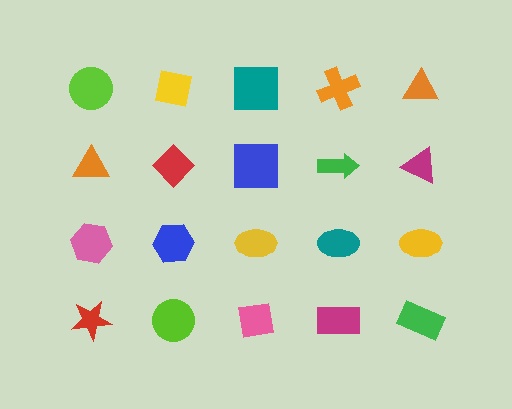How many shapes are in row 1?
5 shapes.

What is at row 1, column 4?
An orange cross.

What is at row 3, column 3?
A yellow ellipse.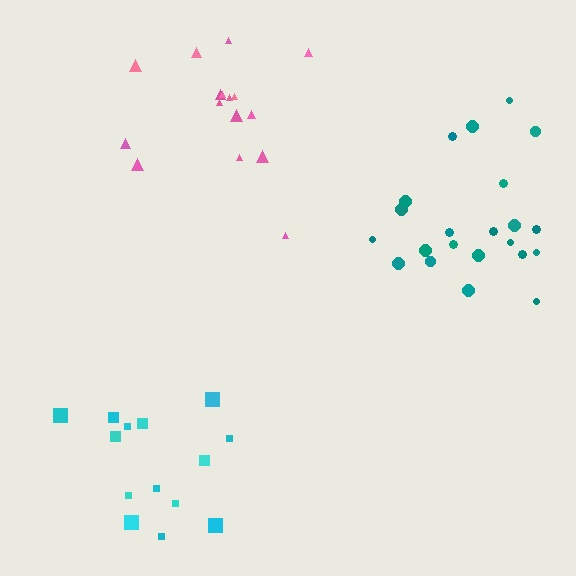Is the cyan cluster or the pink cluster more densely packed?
Pink.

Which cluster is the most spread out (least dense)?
Cyan.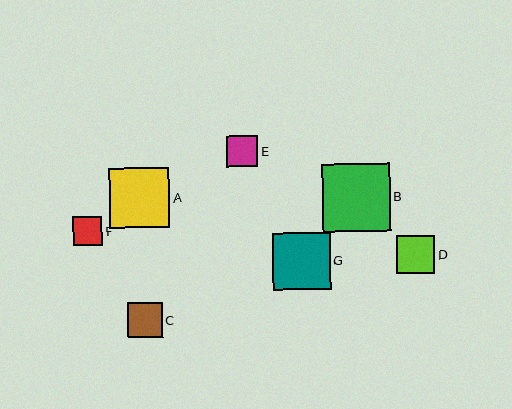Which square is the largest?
Square B is the largest with a size of approximately 68 pixels.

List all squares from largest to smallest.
From largest to smallest: B, A, G, D, C, E, F.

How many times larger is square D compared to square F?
Square D is approximately 1.3 times the size of square F.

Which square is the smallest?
Square F is the smallest with a size of approximately 29 pixels.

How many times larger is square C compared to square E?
Square C is approximately 1.1 times the size of square E.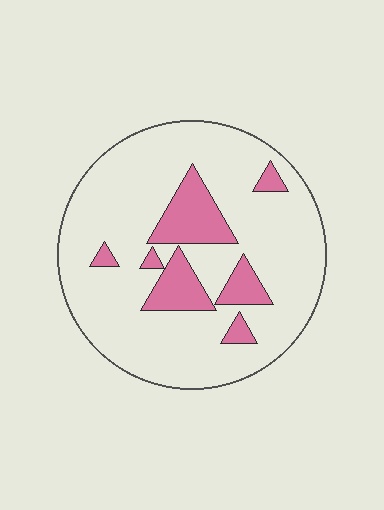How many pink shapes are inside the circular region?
7.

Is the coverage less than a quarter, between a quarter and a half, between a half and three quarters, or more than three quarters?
Less than a quarter.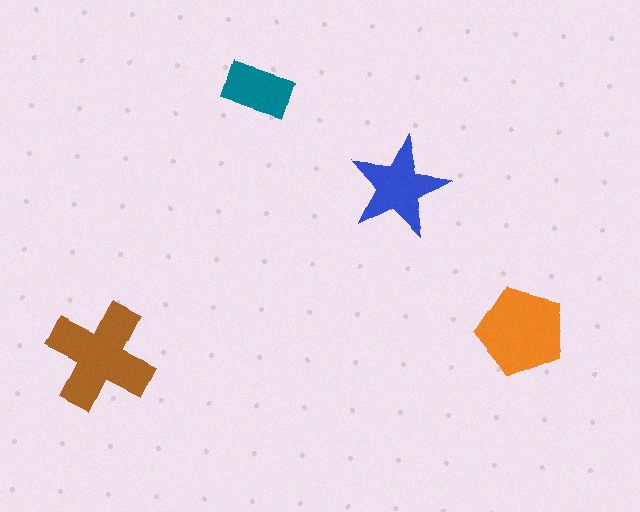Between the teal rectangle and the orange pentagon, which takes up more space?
The orange pentagon.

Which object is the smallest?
The teal rectangle.